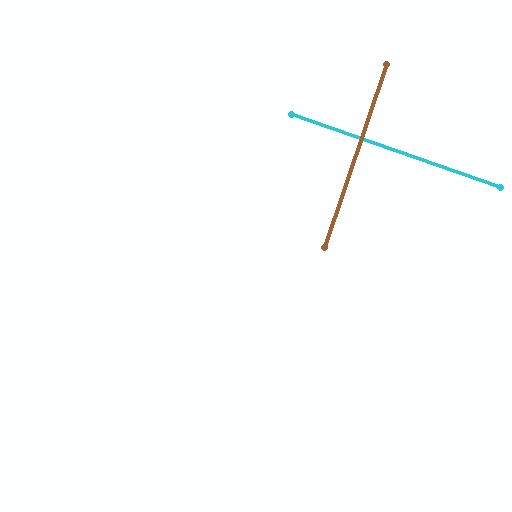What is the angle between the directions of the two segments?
Approximately 89 degrees.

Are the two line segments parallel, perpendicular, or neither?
Perpendicular — they meet at approximately 89°.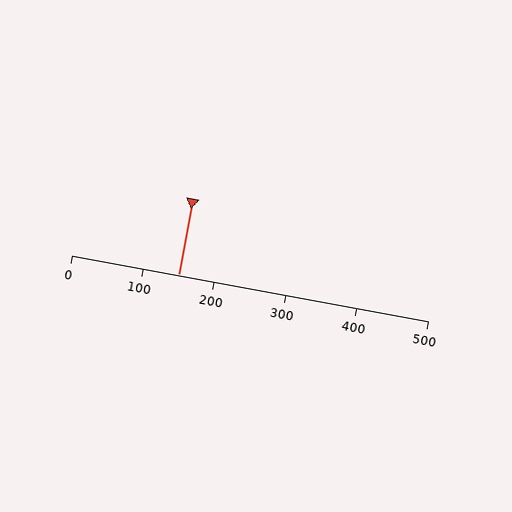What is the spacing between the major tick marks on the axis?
The major ticks are spaced 100 apart.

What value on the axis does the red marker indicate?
The marker indicates approximately 150.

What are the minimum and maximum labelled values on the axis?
The axis runs from 0 to 500.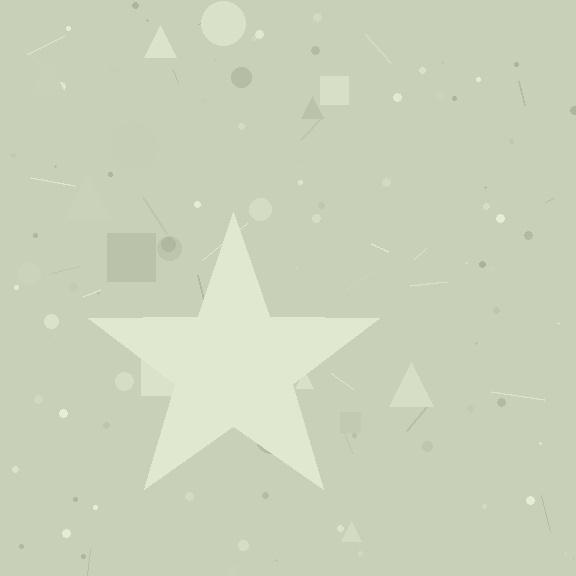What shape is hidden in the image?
A star is hidden in the image.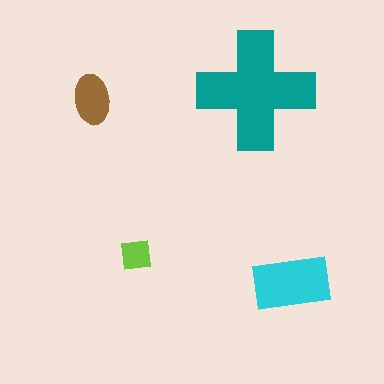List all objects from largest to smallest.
The teal cross, the cyan rectangle, the brown ellipse, the lime square.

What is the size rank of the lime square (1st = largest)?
4th.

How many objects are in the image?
There are 4 objects in the image.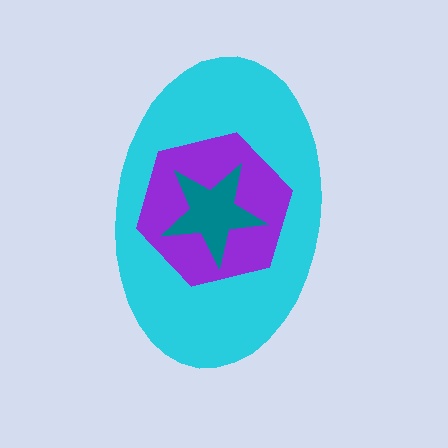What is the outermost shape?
The cyan ellipse.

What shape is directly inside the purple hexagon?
The teal star.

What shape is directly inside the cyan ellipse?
The purple hexagon.